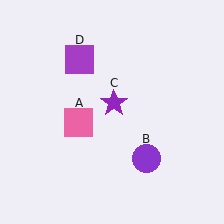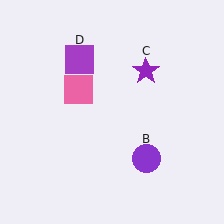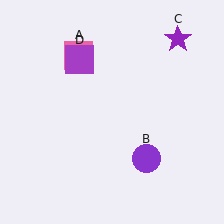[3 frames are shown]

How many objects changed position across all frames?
2 objects changed position: pink square (object A), purple star (object C).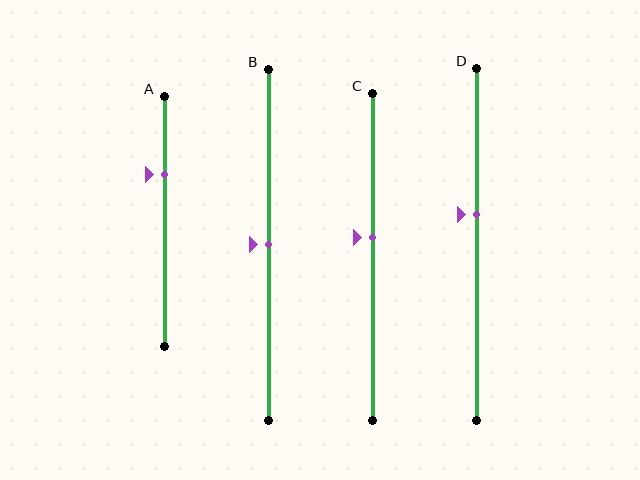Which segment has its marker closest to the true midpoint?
Segment B has its marker closest to the true midpoint.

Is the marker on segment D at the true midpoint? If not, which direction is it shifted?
No, the marker on segment D is shifted upward by about 8% of the segment length.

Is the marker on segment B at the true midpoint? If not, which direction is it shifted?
Yes, the marker on segment B is at the true midpoint.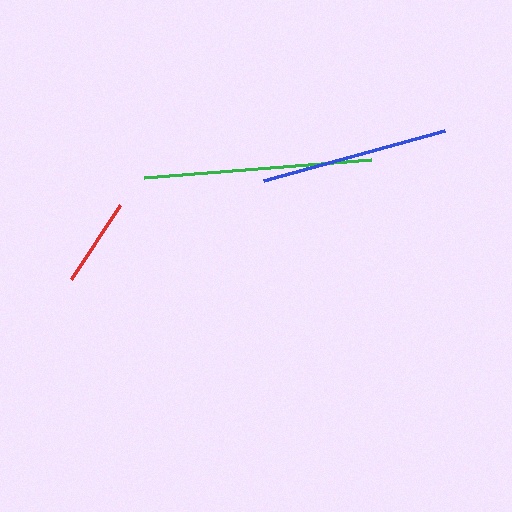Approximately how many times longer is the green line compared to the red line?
The green line is approximately 2.6 times the length of the red line.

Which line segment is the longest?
The green line is the longest at approximately 228 pixels.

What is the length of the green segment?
The green segment is approximately 228 pixels long.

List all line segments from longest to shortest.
From longest to shortest: green, blue, red.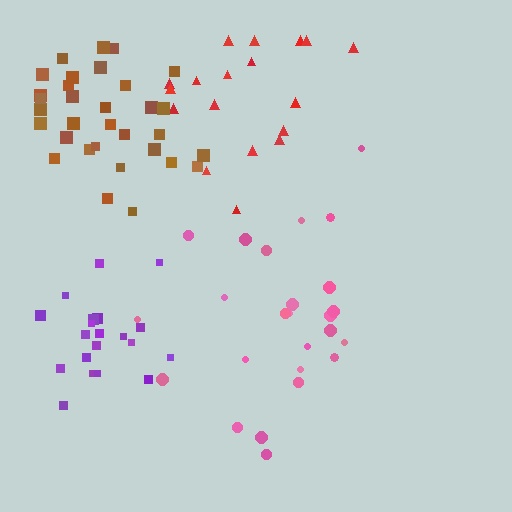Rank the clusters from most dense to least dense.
purple, brown, pink, red.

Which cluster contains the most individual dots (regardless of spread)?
Brown (32).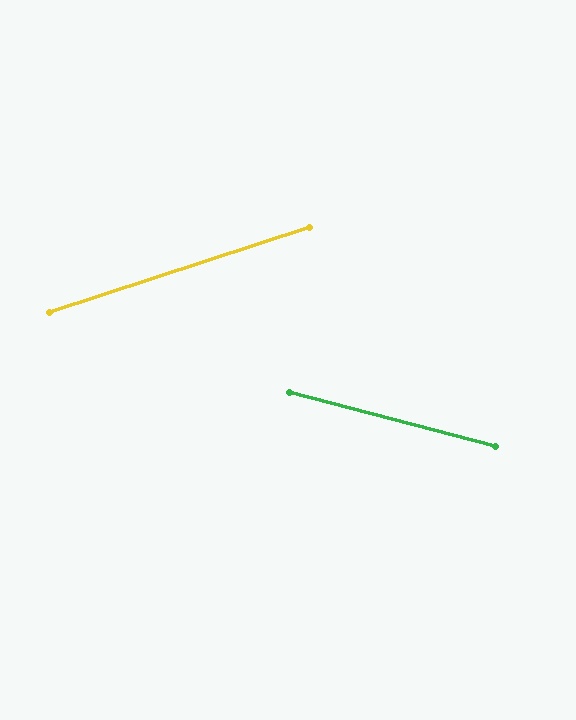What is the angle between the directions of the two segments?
Approximately 33 degrees.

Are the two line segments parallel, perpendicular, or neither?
Neither parallel nor perpendicular — they differ by about 33°.